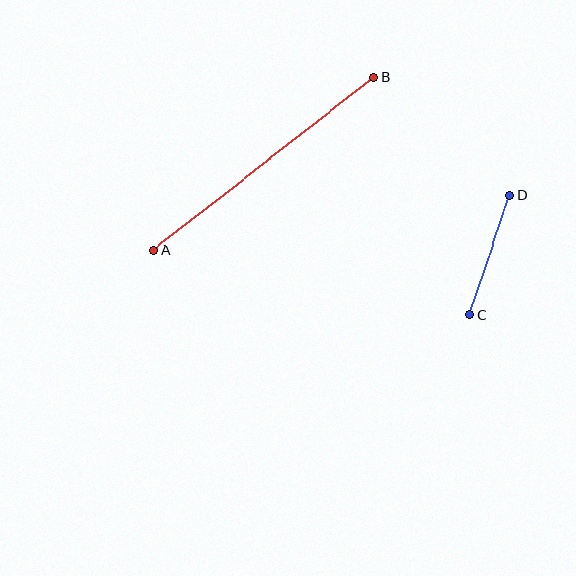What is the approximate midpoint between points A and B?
The midpoint is at approximately (263, 164) pixels.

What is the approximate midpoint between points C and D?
The midpoint is at approximately (490, 255) pixels.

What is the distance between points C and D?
The distance is approximately 126 pixels.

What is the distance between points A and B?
The distance is approximately 280 pixels.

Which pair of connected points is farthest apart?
Points A and B are farthest apart.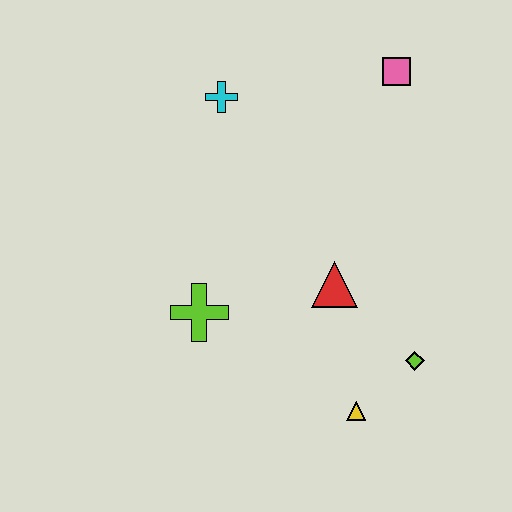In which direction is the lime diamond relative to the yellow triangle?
The lime diamond is to the right of the yellow triangle.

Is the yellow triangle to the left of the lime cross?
No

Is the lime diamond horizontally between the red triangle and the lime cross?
No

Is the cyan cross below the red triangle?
No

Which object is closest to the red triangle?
The lime diamond is closest to the red triangle.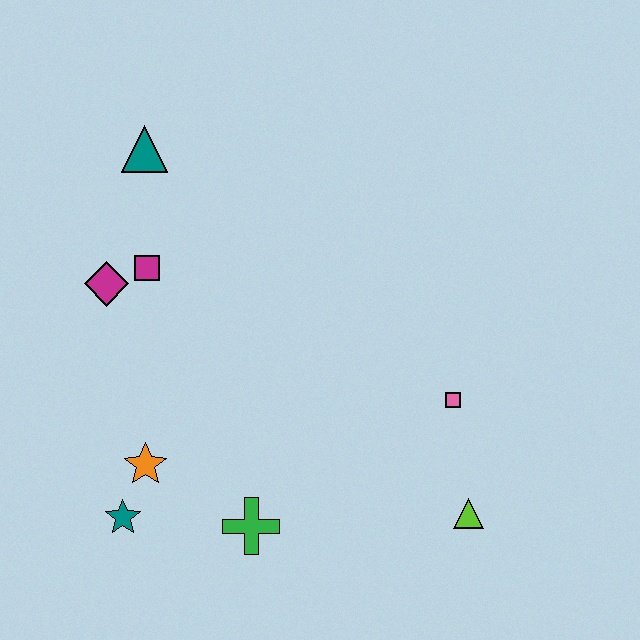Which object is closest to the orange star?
The teal star is closest to the orange star.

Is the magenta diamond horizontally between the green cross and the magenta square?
No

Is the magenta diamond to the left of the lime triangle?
Yes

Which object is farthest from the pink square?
The teal triangle is farthest from the pink square.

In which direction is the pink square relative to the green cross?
The pink square is to the right of the green cross.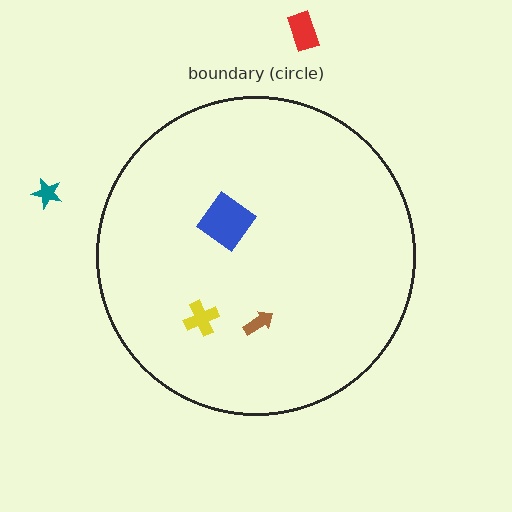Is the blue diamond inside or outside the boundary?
Inside.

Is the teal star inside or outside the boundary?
Outside.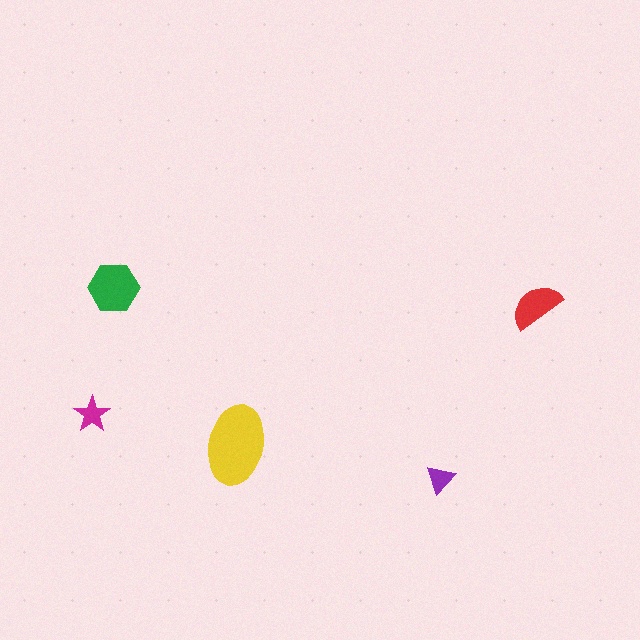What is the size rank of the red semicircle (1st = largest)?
3rd.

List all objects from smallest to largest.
The purple triangle, the magenta star, the red semicircle, the green hexagon, the yellow ellipse.